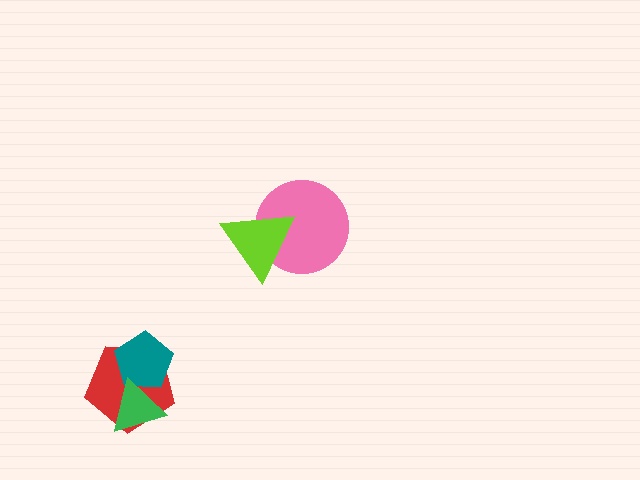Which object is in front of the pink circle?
The lime triangle is in front of the pink circle.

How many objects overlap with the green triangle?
2 objects overlap with the green triangle.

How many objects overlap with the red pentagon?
2 objects overlap with the red pentagon.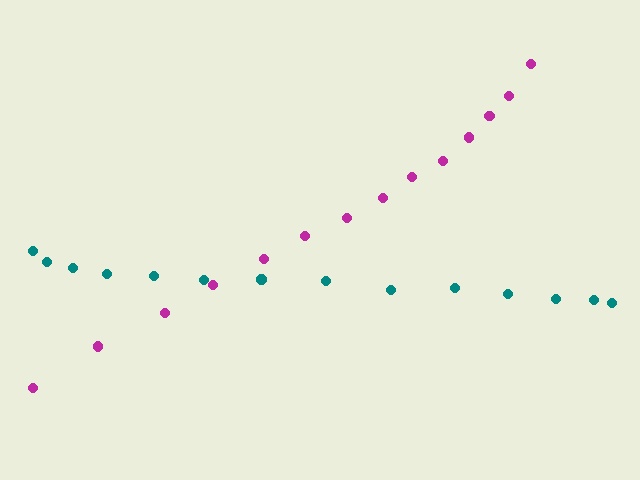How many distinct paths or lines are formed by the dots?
There are 2 distinct paths.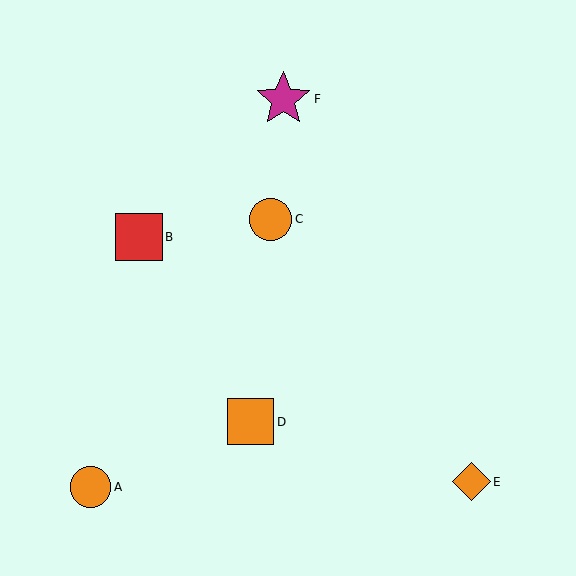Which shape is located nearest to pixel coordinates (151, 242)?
The red square (labeled B) at (139, 237) is nearest to that location.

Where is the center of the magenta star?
The center of the magenta star is at (283, 99).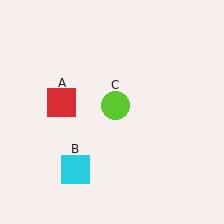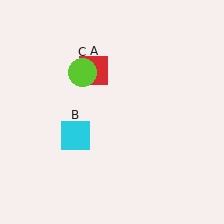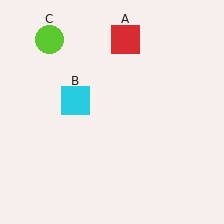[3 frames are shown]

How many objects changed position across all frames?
3 objects changed position: red square (object A), cyan square (object B), lime circle (object C).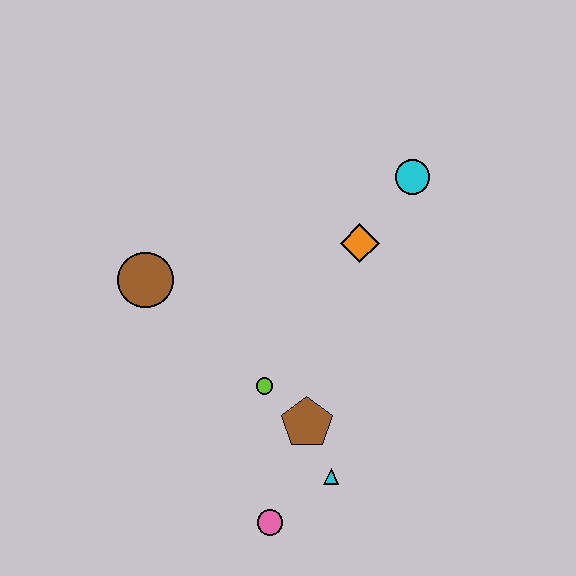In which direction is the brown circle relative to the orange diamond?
The brown circle is to the left of the orange diamond.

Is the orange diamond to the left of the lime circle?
No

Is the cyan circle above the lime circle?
Yes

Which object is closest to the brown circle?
The lime circle is closest to the brown circle.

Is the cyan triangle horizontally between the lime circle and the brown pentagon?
No